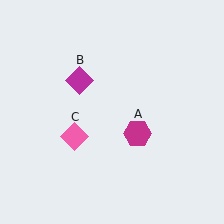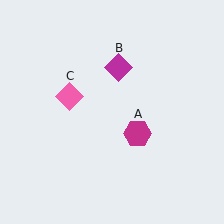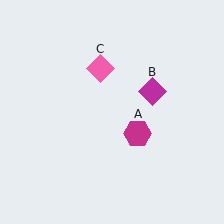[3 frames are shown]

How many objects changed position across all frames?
2 objects changed position: magenta diamond (object B), pink diamond (object C).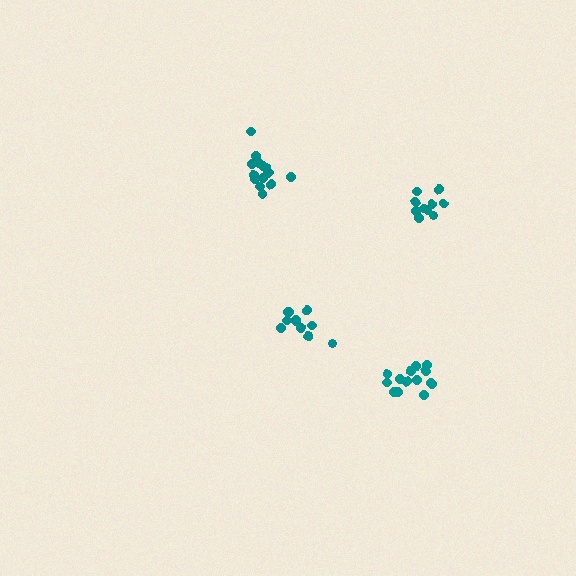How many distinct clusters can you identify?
There are 4 distinct clusters.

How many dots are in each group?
Group 1: 10 dots, Group 2: 13 dots, Group 3: 14 dots, Group 4: 15 dots (52 total).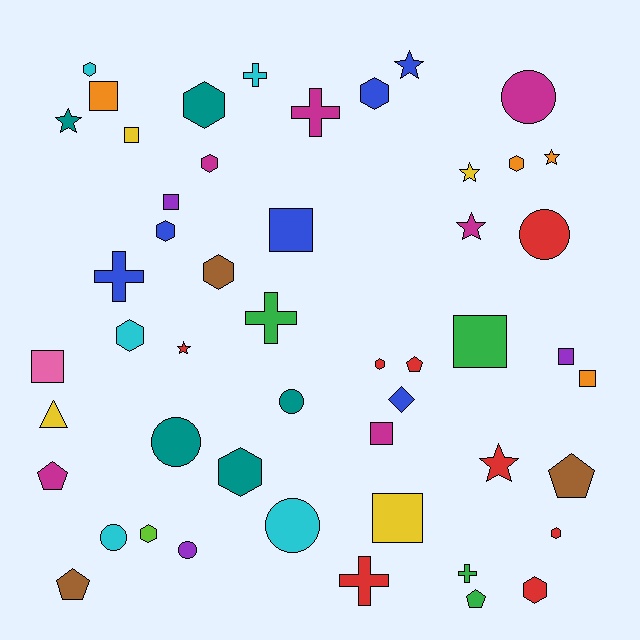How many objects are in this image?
There are 50 objects.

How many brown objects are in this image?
There are 3 brown objects.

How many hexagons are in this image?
There are 13 hexagons.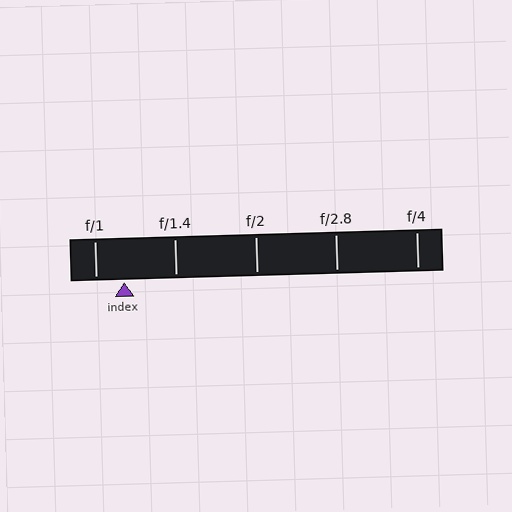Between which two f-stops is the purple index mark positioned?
The index mark is between f/1 and f/1.4.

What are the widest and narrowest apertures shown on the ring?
The widest aperture shown is f/1 and the narrowest is f/4.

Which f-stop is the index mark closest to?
The index mark is closest to f/1.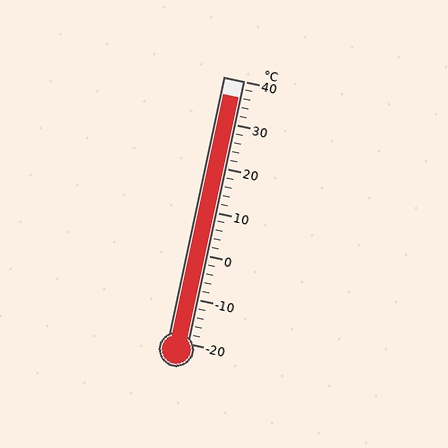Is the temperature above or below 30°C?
The temperature is above 30°C.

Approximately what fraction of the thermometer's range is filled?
The thermometer is filled to approximately 95% of its range.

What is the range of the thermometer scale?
The thermometer scale ranges from -20°C to 40°C.